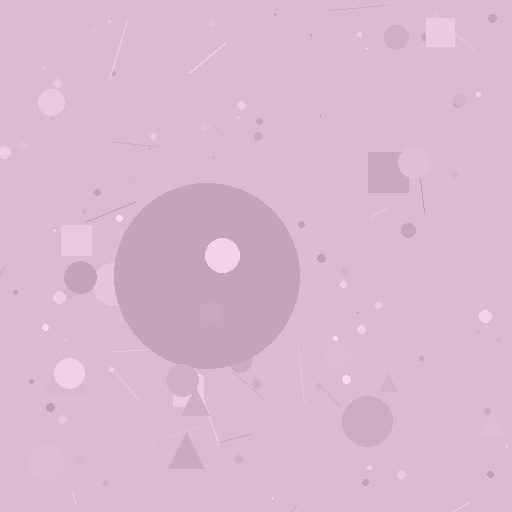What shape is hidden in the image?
A circle is hidden in the image.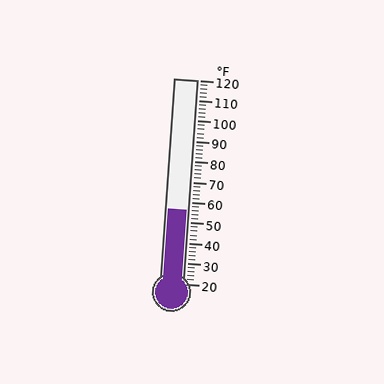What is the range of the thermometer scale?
The thermometer scale ranges from 20°F to 120°F.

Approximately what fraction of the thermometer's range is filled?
The thermometer is filled to approximately 35% of its range.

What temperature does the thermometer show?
The thermometer shows approximately 56°F.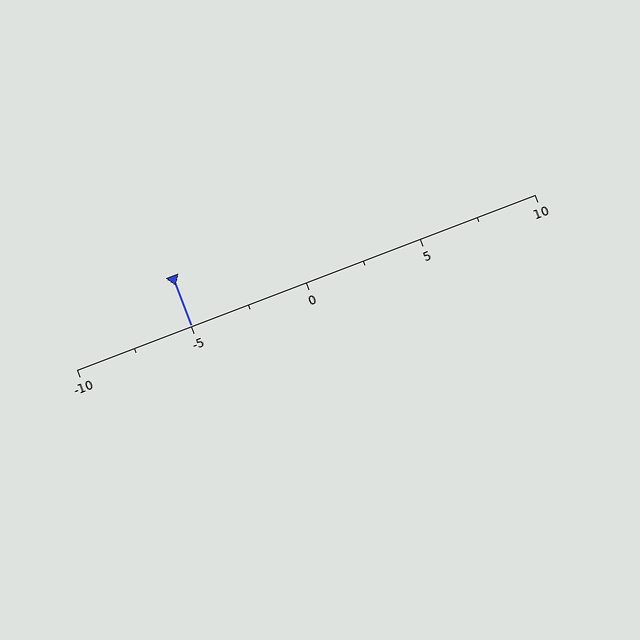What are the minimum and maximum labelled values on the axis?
The axis runs from -10 to 10.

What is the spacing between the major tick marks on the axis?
The major ticks are spaced 5 apart.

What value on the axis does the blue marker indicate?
The marker indicates approximately -5.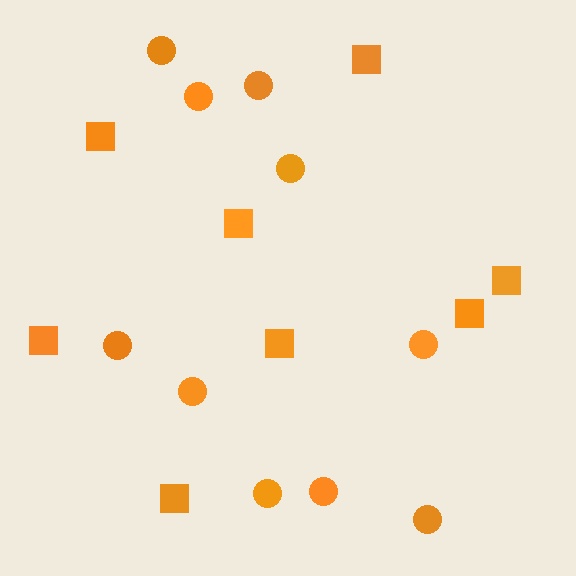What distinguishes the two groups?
There are 2 groups: one group of circles (10) and one group of squares (8).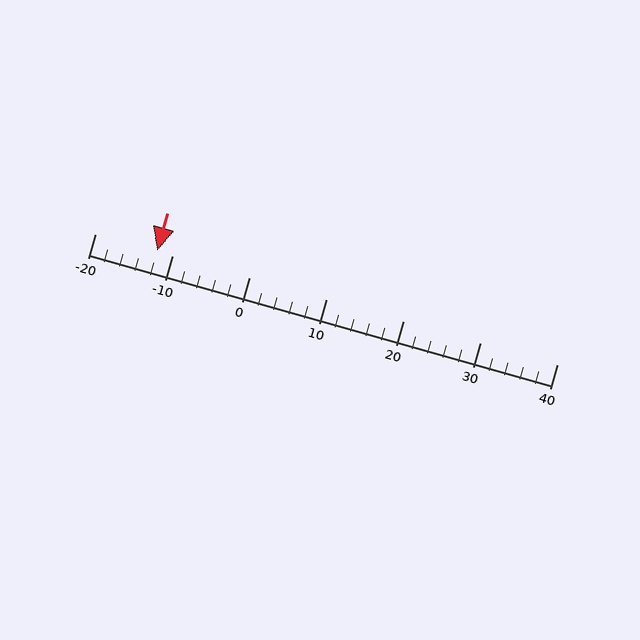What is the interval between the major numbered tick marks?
The major tick marks are spaced 10 units apart.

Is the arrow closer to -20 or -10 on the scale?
The arrow is closer to -10.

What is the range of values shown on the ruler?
The ruler shows values from -20 to 40.